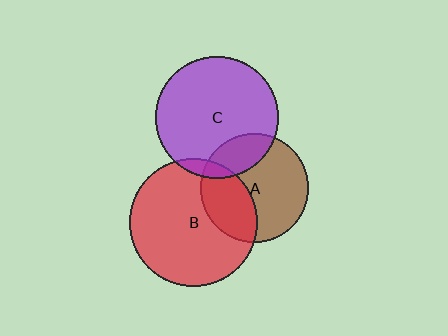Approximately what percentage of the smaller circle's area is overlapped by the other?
Approximately 35%.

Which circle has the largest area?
Circle B (red).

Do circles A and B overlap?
Yes.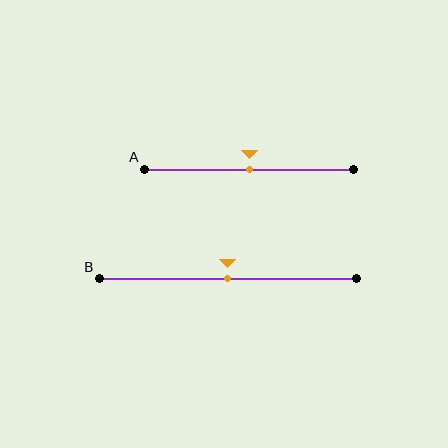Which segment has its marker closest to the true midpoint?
Segment A has its marker closest to the true midpoint.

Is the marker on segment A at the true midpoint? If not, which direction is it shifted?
Yes, the marker on segment A is at the true midpoint.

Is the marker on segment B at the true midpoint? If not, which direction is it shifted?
Yes, the marker on segment B is at the true midpoint.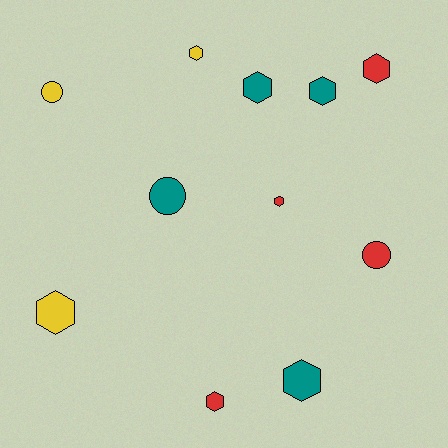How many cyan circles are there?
There are no cyan circles.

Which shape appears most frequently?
Hexagon, with 8 objects.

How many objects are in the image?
There are 11 objects.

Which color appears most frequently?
Red, with 4 objects.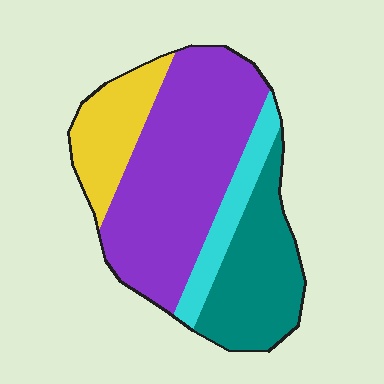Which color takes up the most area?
Purple, at roughly 50%.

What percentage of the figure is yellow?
Yellow covers around 15% of the figure.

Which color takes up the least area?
Cyan, at roughly 10%.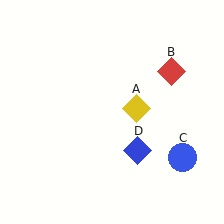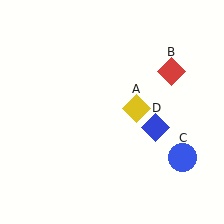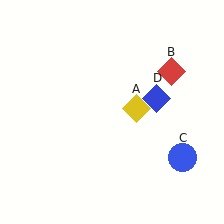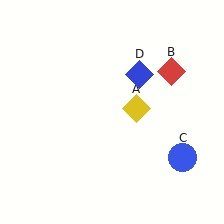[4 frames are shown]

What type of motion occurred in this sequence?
The blue diamond (object D) rotated counterclockwise around the center of the scene.